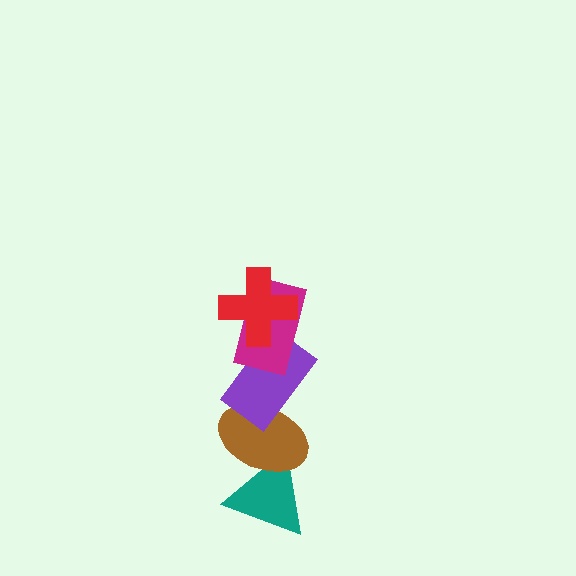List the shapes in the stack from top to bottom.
From top to bottom: the red cross, the magenta rectangle, the purple rectangle, the brown ellipse, the teal triangle.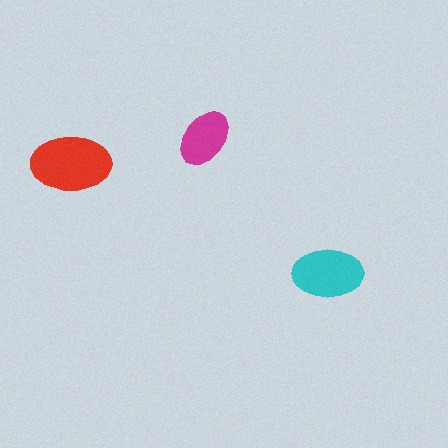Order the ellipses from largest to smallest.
the red one, the cyan one, the magenta one.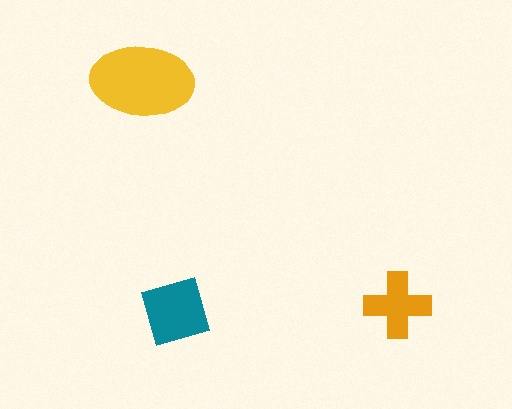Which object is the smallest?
The orange cross.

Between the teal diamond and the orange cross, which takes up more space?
The teal diamond.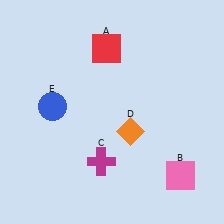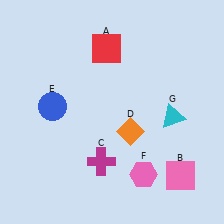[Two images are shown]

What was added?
A pink hexagon (F), a cyan triangle (G) were added in Image 2.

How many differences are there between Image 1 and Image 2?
There are 2 differences between the two images.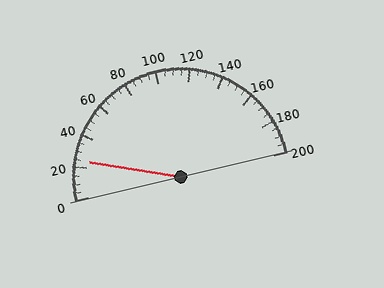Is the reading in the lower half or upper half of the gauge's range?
The reading is in the lower half of the range (0 to 200).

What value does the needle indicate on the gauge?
The needle indicates approximately 25.